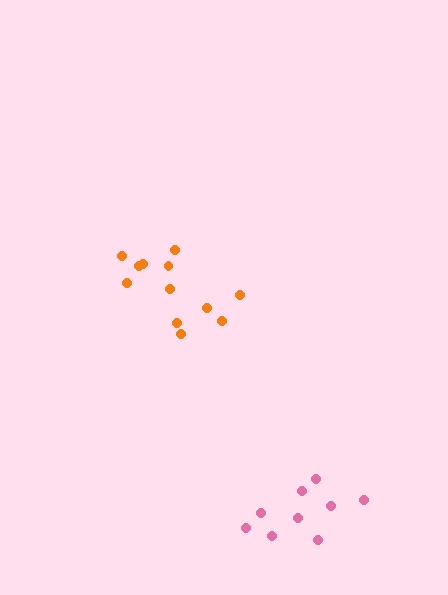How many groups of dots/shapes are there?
There are 2 groups.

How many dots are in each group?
Group 1: 12 dots, Group 2: 9 dots (21 total).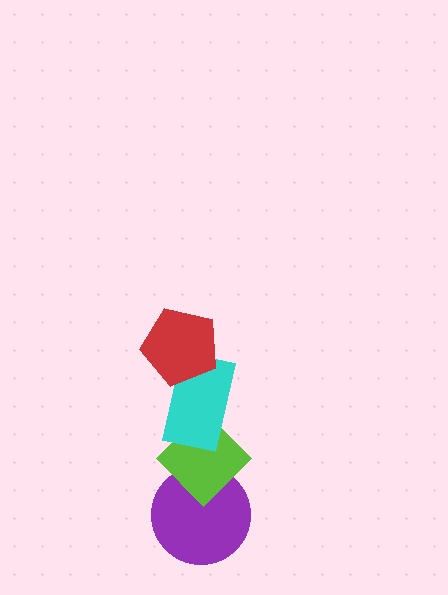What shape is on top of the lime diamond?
The cyan rectangle is on top of the lime diamond.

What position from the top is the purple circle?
The purple circle is 4th from the top.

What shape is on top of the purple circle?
The lime diamond is on top of the purple circle.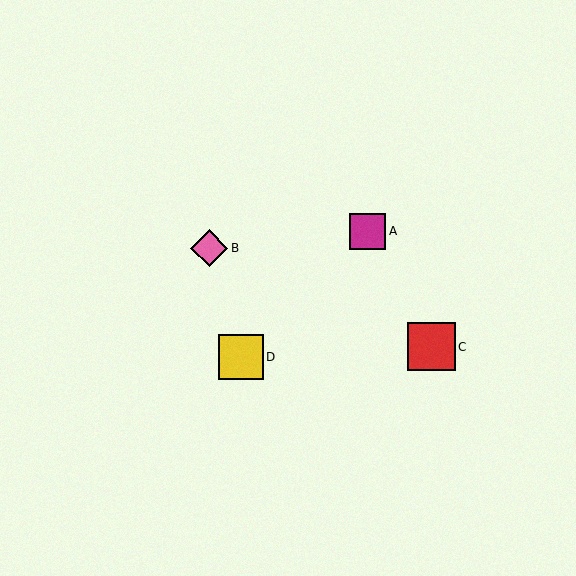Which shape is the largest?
The red square (labeled C) is the largest.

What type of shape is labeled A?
Shape A is a magenta square.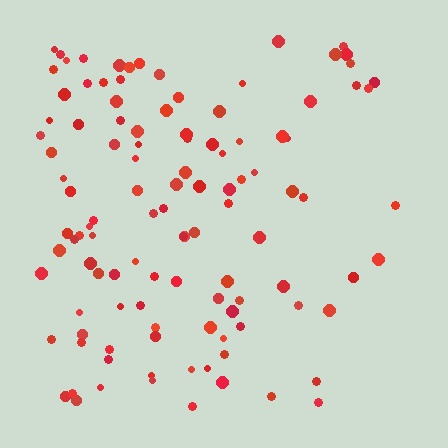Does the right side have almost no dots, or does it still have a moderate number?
Still a moderate number, just noticeably fewer than the left.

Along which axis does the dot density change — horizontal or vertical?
Horizontal.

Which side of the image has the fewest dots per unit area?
The right.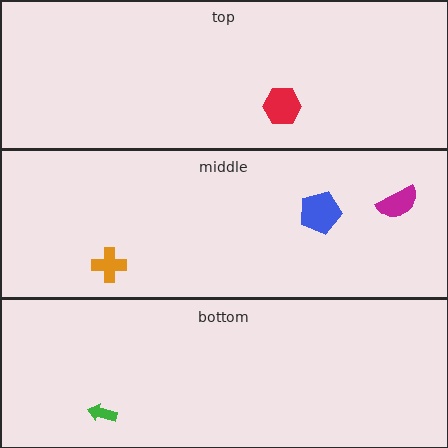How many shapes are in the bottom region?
1.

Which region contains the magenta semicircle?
The middle region.